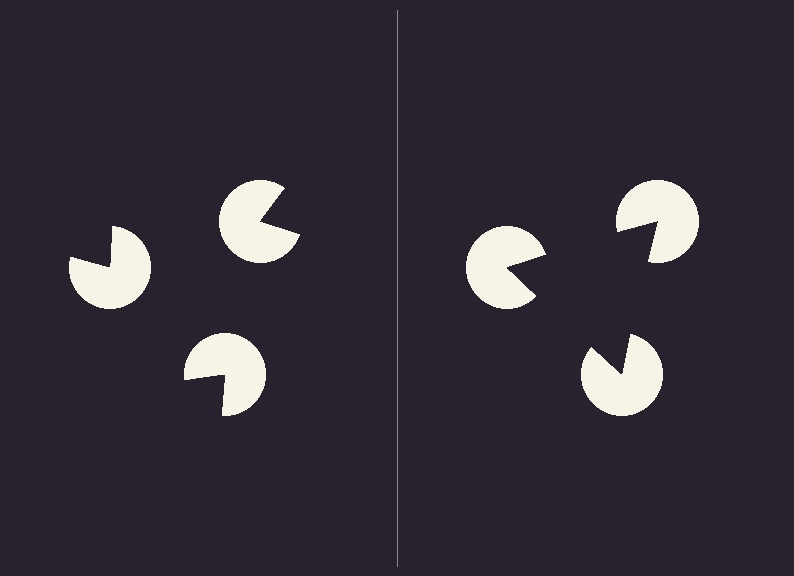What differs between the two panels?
The pac-man discs are positioned identically on both sides; only the wedge orientations differ. On the right they align to a triangle; on the left they are misaligned.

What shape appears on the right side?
An illusory triangle.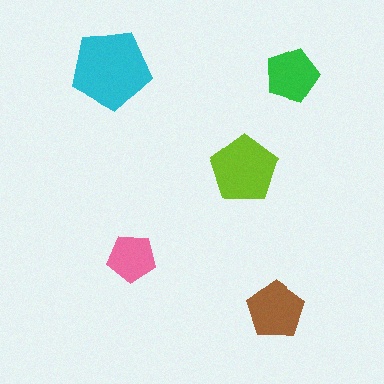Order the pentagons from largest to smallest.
the cyan one, the lime one, the brown one, the green one, the pink one.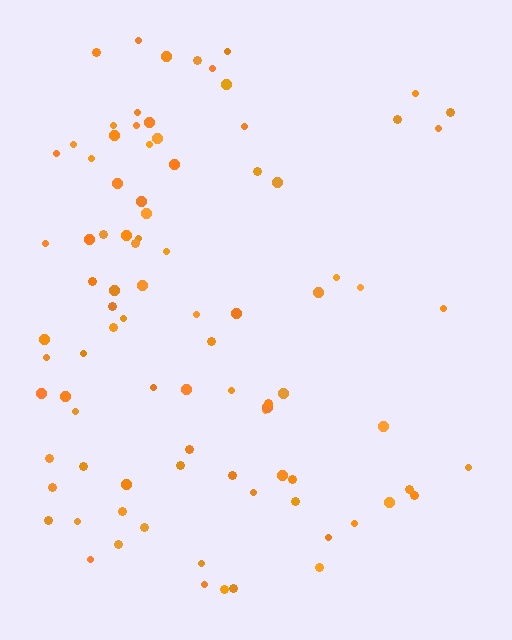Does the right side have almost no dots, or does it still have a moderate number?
Still a moderate number, just noticeably fewer than the left.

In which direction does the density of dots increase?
From right to left, with the left side densest.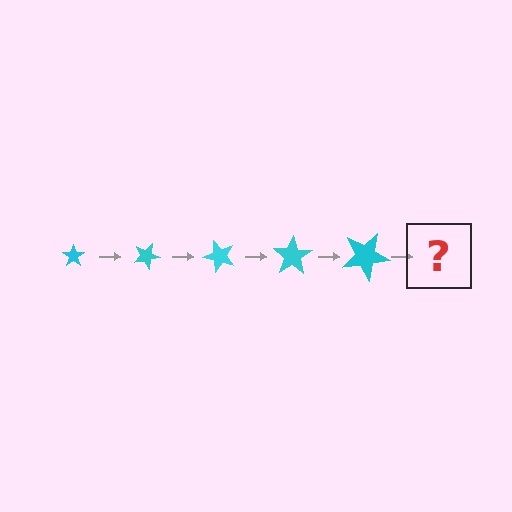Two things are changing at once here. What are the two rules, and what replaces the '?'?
The two rules are that the star grows larger each step and it rotates 25 degrees each step. The '?' should be a star, larger than the previous one and rotated 125 degrees from the start.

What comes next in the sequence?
The next element should be a star, larger than the previous one and rotated 125 degrees from the start.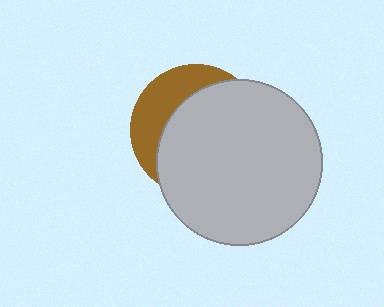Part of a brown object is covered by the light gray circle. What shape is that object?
It is a circle.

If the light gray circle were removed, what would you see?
You would see the complete brown circle.